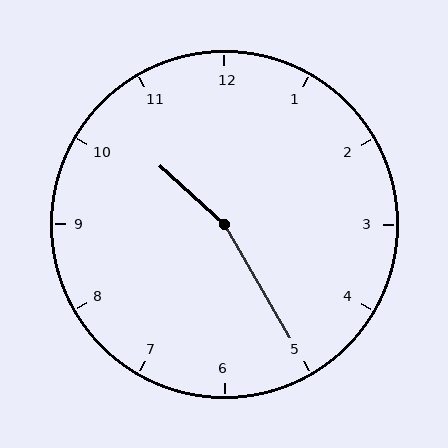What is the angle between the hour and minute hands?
Approximately 162 degrees.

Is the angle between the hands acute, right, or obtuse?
It is obtuse.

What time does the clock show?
10:25.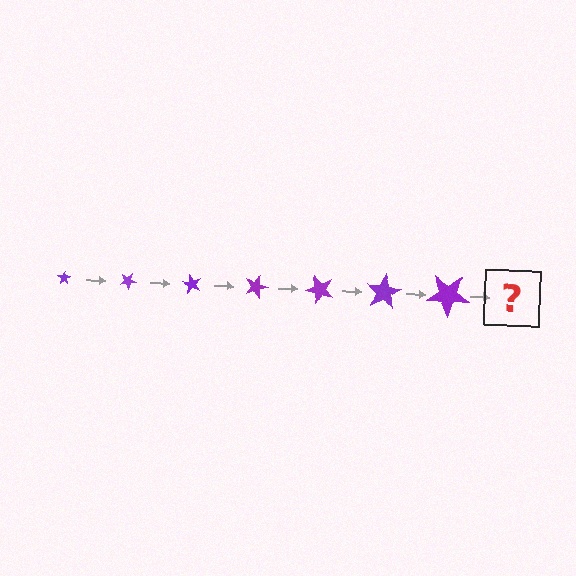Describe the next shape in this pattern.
It should be a star, larger than the previous one and rotated 210 degrees from the start.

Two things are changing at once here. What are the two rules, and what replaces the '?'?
The two rules are that the star grows larger each step and it rotates 30 degrees each step. The '?' should be a star, larger than the previous one and rotated 210 degrees from the start.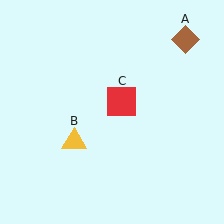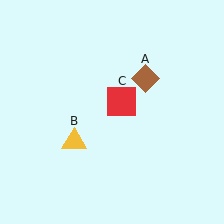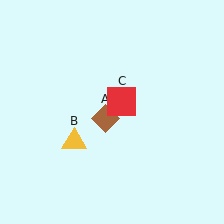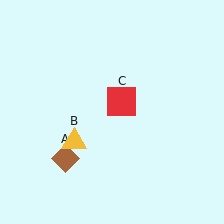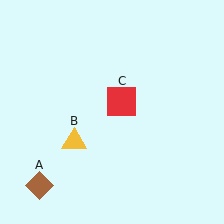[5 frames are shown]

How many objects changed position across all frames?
1 object changed position: brown diamond (object A).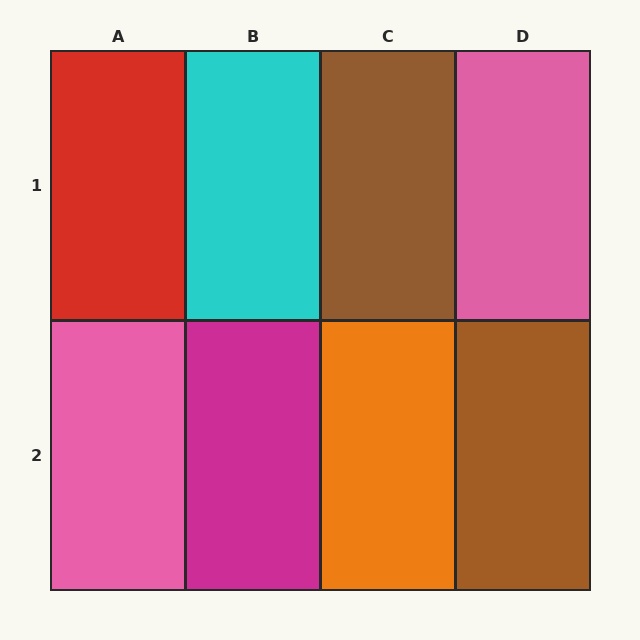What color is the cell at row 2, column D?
Brown.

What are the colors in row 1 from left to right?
Red, cyan, brown, pink.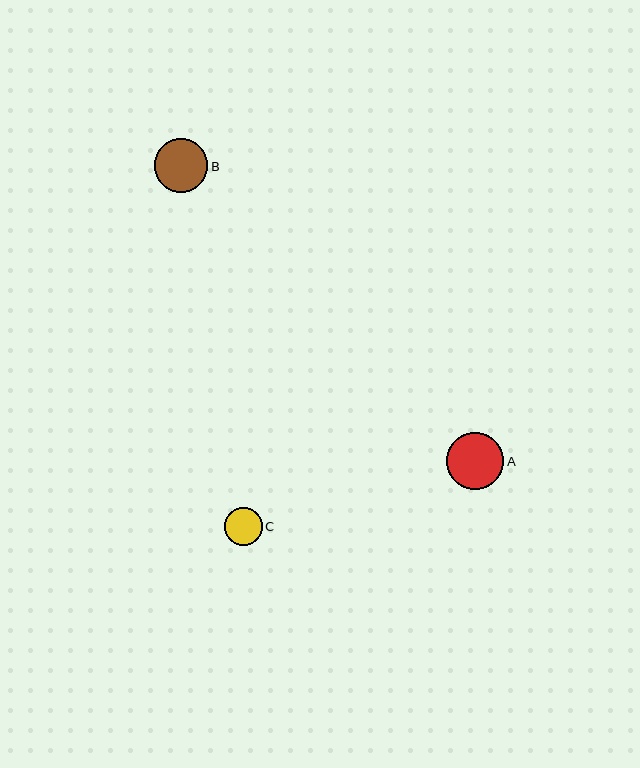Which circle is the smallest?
Circle C is the smallest with a size of approximately 38 pixels.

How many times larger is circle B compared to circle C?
Circle B is approximately 1.4 times the size of circle C.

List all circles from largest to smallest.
From largest to smallest: A, B, C.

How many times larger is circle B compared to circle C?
Circle B is approximately 1.4 times the size of circle C.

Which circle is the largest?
Circle A is the largest with a size of approximately 57 pixels.